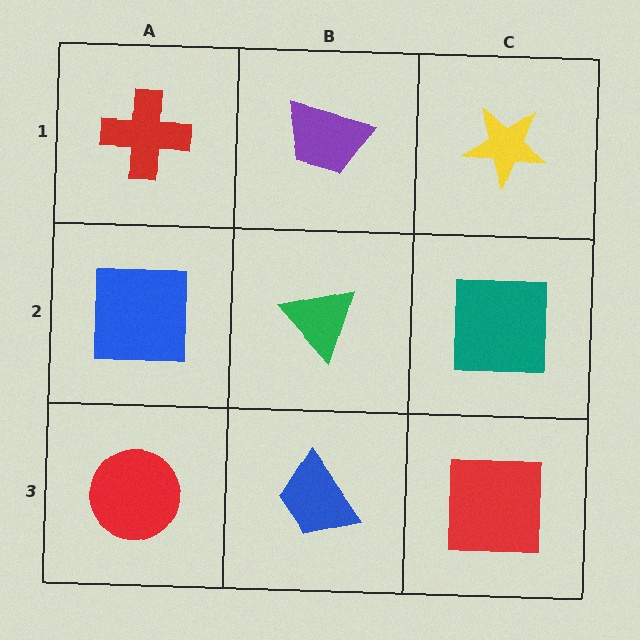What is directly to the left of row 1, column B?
A red cross.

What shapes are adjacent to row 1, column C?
A teal square (row 2, column C), a purple trapezoid (row 1, column B).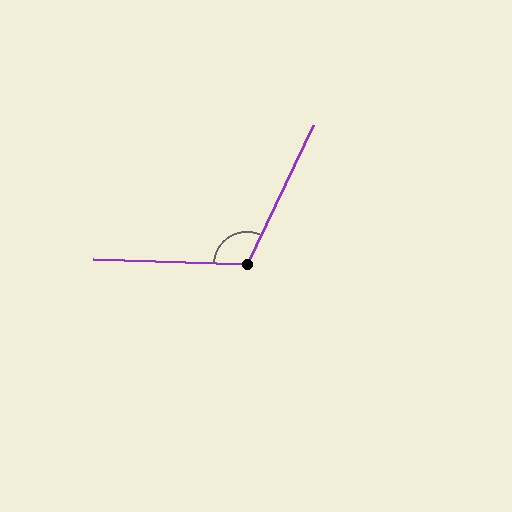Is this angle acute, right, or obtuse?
It is obtuse.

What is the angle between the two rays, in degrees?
Approximately 114 degrees.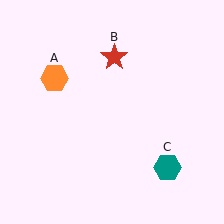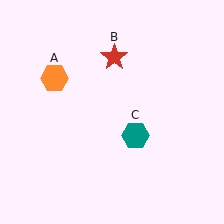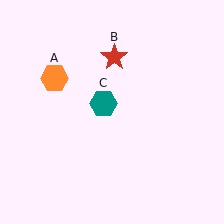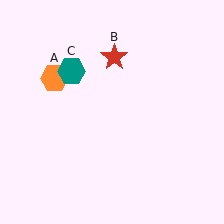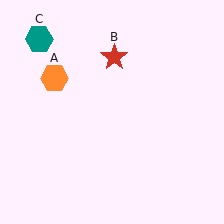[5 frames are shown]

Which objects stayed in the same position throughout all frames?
Orange hexagon (object A) and red star (object B) remained stationary.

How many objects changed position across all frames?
1 object changed position: teal hexagon (object C).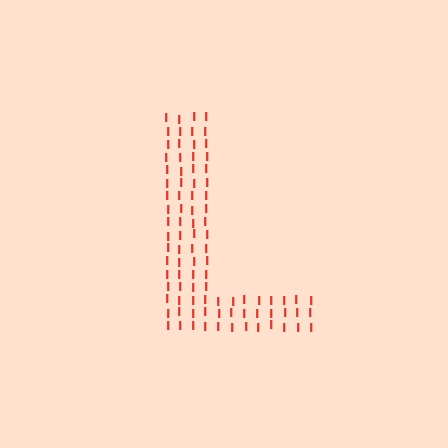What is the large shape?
The large shape is the letter L.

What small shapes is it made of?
It is made of small letter I's.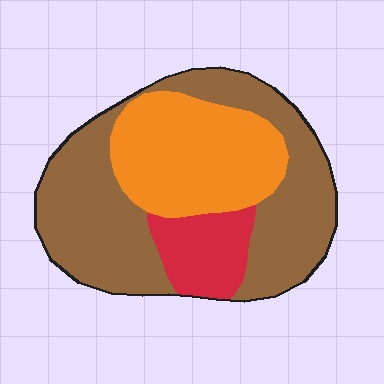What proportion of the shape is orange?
Orange covers around 30% of the shape.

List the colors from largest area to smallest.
From largest to smallest: brown, orange, red.